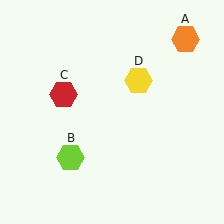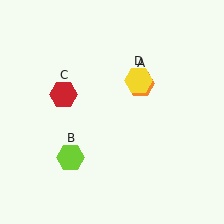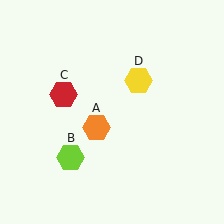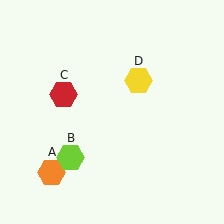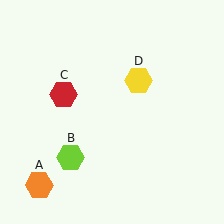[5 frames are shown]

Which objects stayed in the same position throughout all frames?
Lime hexagon (object B) and red hexagon (object C) and yellow hexagon (object D) remained stationary.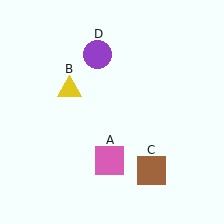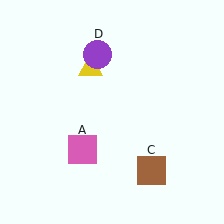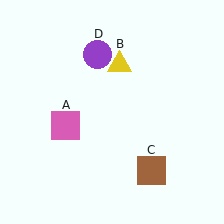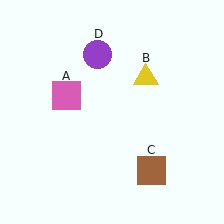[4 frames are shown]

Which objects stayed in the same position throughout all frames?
Brown square (object C) and purple circle (object D) remained stationary.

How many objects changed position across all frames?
2 objects changed position: pink square (object A), yellow triangle (object B).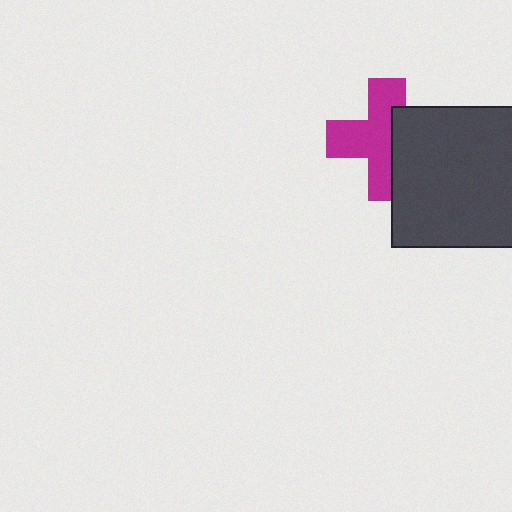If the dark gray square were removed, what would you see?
You would see the complete magenta cross.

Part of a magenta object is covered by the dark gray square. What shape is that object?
It is a cross.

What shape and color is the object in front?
The object in front is a dark gray square.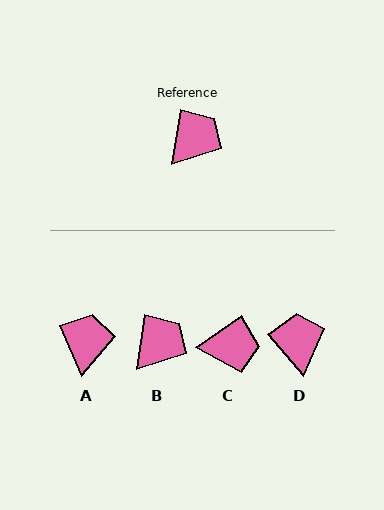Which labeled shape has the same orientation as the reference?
B.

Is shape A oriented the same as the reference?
No, it is off by about 33 degrees.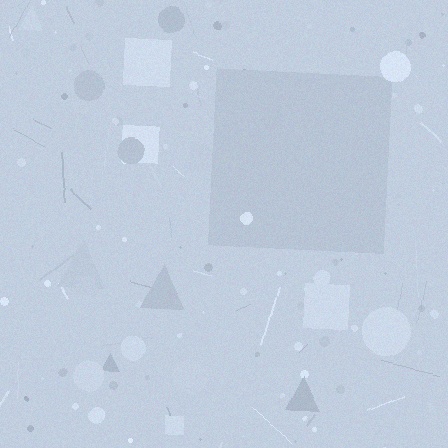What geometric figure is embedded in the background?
A square is embedded in the background.